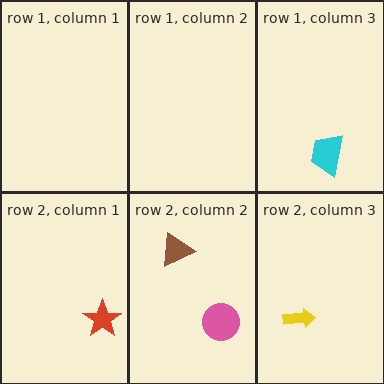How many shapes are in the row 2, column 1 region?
1.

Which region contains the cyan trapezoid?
The row 1, column 3 region.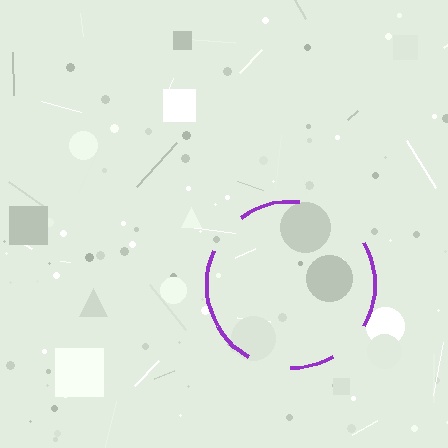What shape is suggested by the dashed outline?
The dashed outline suggests a circle.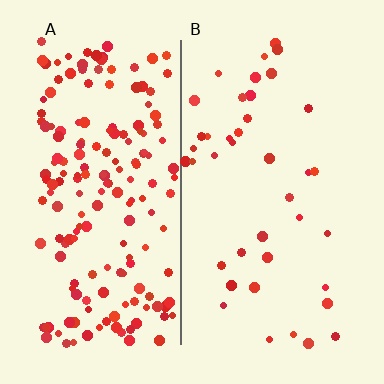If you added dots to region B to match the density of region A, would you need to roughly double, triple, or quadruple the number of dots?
Approximately quadruple.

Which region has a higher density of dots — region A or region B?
A (the left).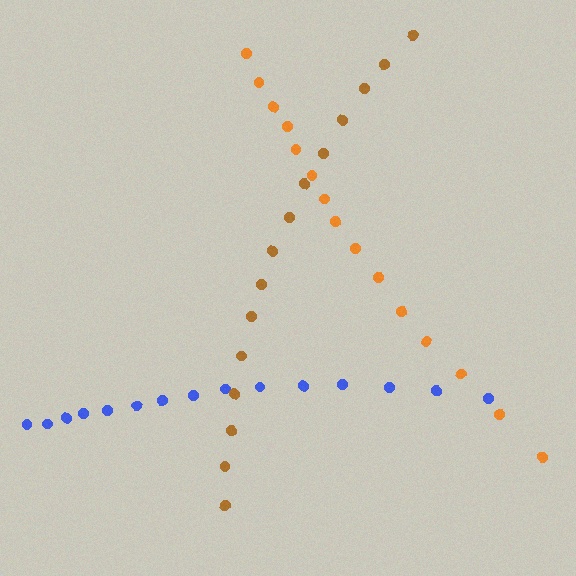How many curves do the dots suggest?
There are 3 distinct paths.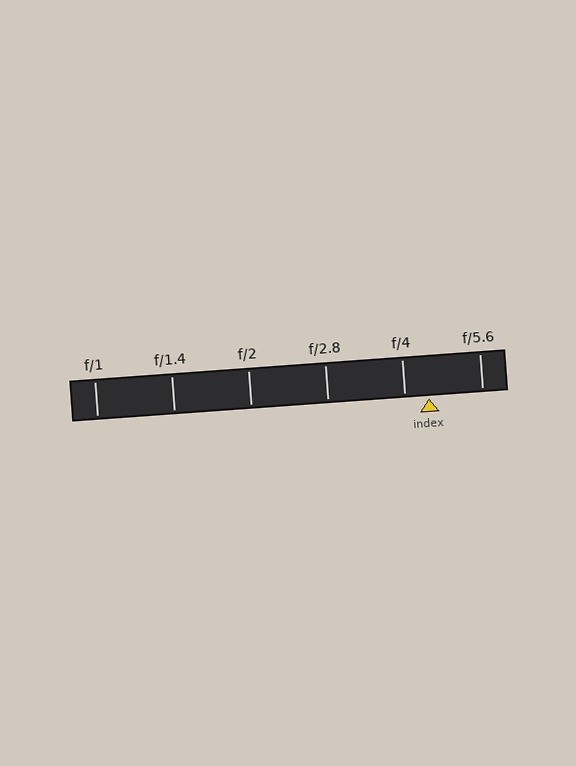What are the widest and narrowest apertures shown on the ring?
The widest aperture shown is f/1 and the narrowest is f/5.6.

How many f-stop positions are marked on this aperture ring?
There are 6 f-stop positions marked.